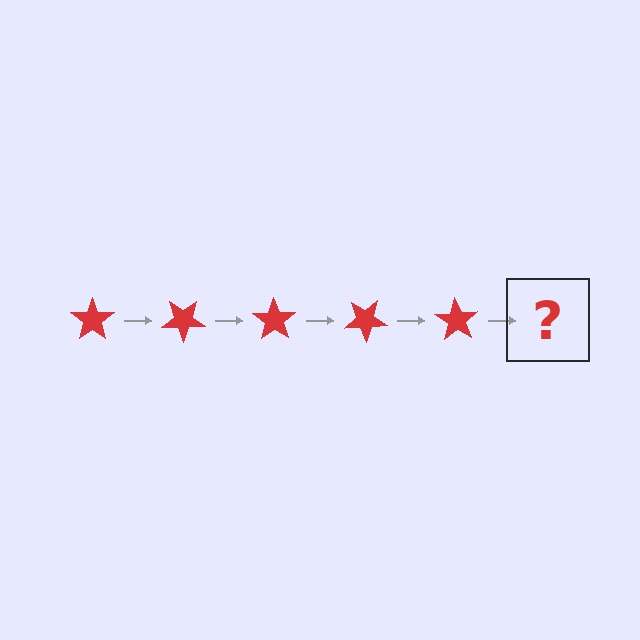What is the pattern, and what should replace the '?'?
The pattern is that the star rotates 35 degrees each step. The '?' should be a red star rotated 175 degrees.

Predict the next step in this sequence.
The next step is a red star rotated 175 degrees.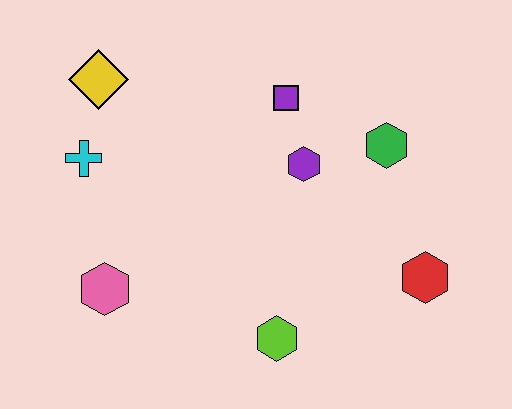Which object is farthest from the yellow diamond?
The red hexagon is farthest from the yellow diamond.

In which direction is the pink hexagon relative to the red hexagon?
The pink hexagon is to the left of the red hexagon.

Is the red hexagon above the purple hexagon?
No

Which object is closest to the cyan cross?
The yellow diamond is closest to the cyan cross.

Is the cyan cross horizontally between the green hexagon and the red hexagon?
No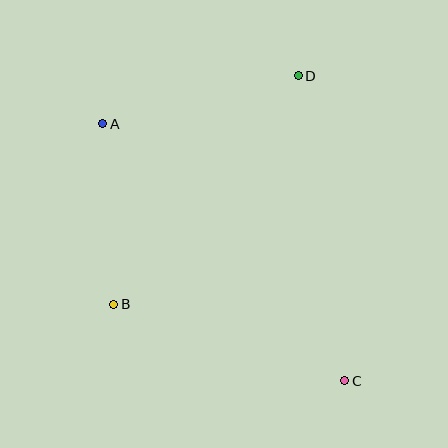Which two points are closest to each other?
Points A and B are closest to each other.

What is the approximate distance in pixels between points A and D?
The distance between A and D is approximately 200 pixels.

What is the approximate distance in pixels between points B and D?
The distance between B and D is approximately 293 pixels.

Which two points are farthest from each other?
Points A and C are farthest from each other.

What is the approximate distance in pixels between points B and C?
The distance between B and C is approximately 244 pixels.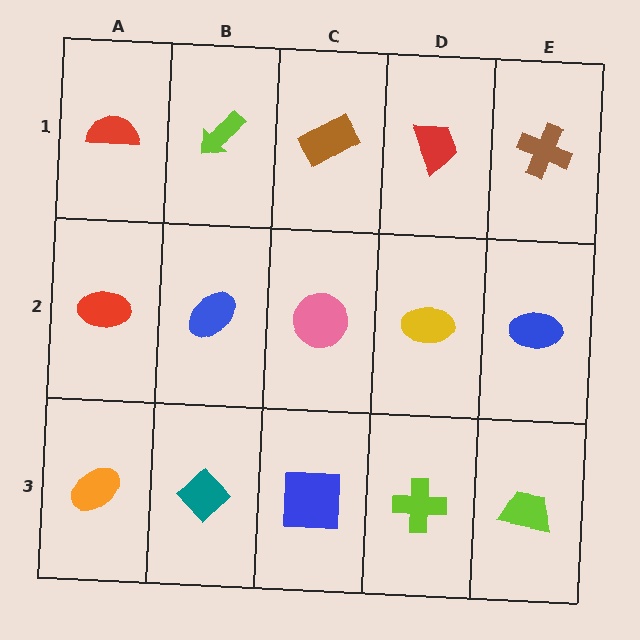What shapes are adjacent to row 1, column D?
A yellow ellipse (row 2, column D), a brown rectangle (row 1, column C), a brown cross (row 1, column E).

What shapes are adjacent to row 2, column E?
A brown cross (row 1, column E), a lime trapezoid (row 3, column E), a yellow ellipse (row 2, column D).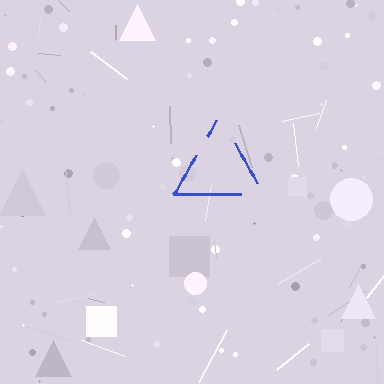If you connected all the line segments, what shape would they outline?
They would outline a triangle.